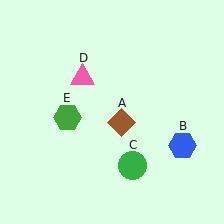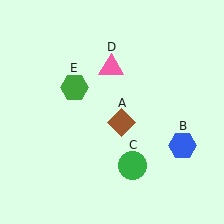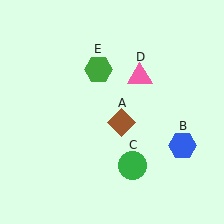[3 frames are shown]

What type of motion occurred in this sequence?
The pink triangle (object D), green hexagon (object E) rotated clockwise around the center of the scene.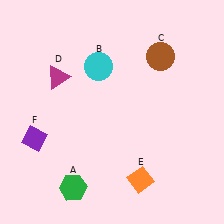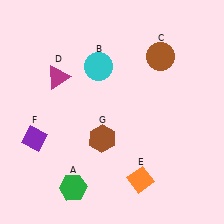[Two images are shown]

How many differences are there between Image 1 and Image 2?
There is 1 difference between the two images.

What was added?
A brown hexagon (G) was added in Image 2.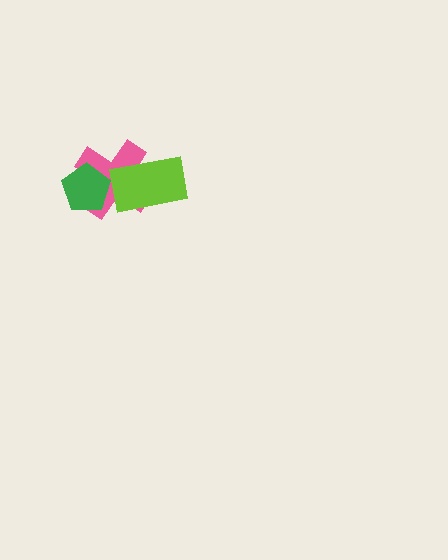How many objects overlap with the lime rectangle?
1 object overlaps with the lime rectangle.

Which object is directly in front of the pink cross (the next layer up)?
The lime rectangle is directly in front of the pink cross.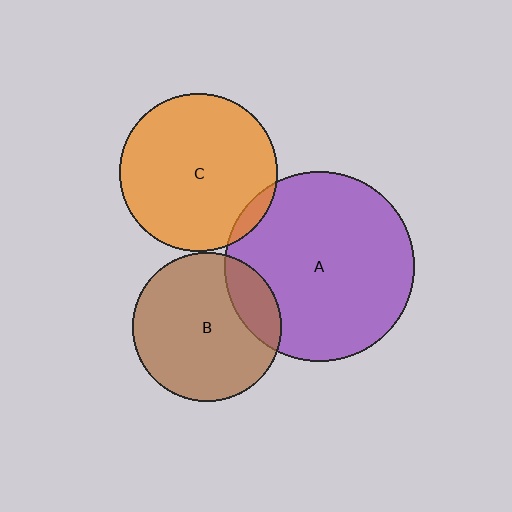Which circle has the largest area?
Circle A (purple).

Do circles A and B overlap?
Yes.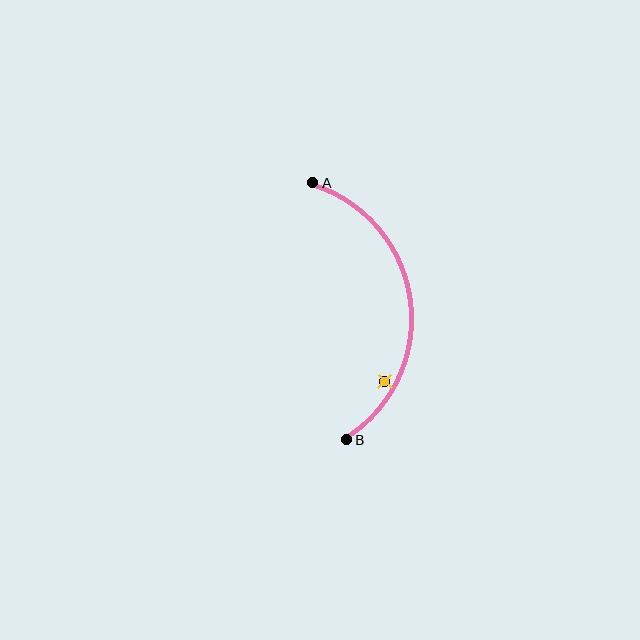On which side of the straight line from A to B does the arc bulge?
The arc bulges to the right of the straight line connecting A and B.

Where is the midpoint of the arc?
The arc midpoint is the point on the curve farthest from the straight line joining A and B. It sits to the right of that line.